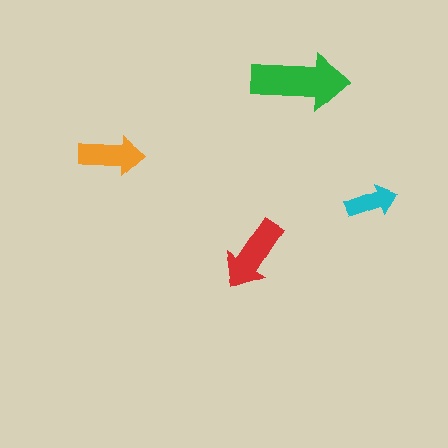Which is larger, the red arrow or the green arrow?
The green one.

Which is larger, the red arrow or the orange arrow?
The red one.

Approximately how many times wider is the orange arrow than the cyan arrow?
About 1.5 times wider.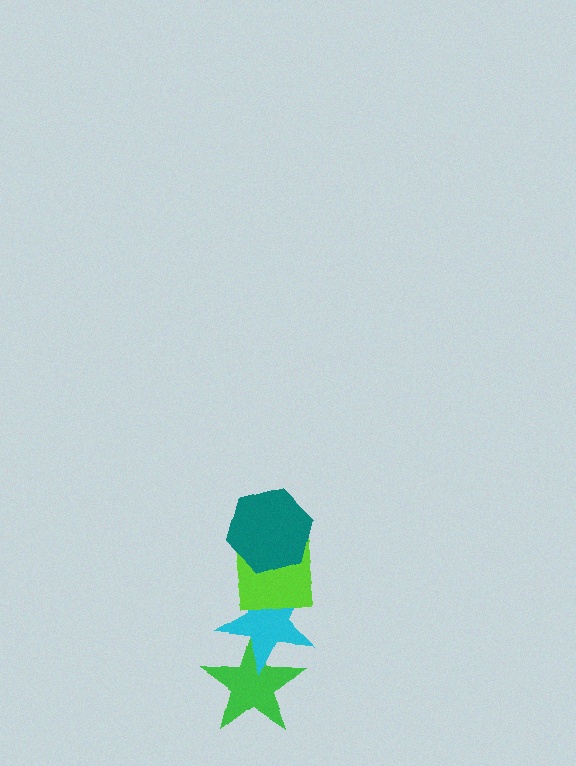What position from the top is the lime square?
The lime square is 2nd from the top.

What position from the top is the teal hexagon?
The teal hexagon is 1st from the top.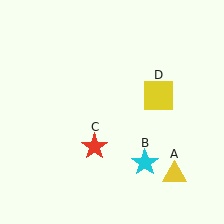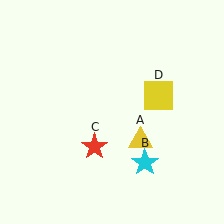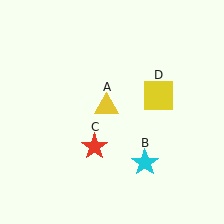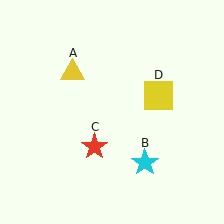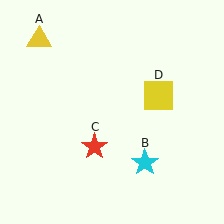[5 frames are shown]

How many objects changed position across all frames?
1 object changed position: yellow triangle (object A).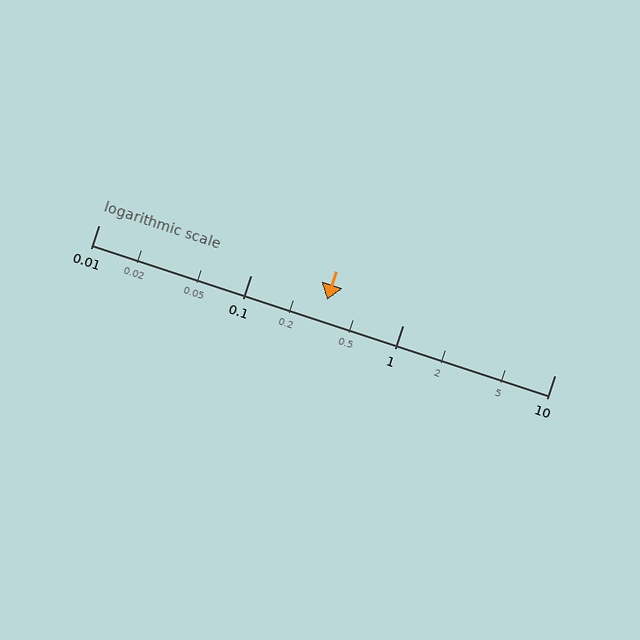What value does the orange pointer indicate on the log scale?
The pointer indicates approximately 0.32.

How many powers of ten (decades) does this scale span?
The scale spans 3 decades, from 0.01 to 10.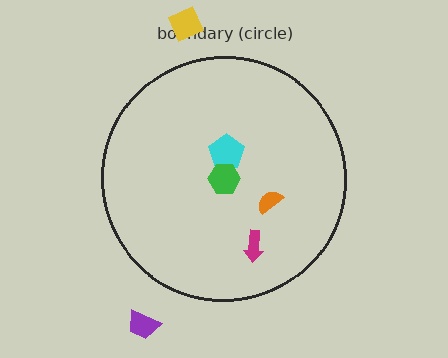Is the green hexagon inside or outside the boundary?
Inside.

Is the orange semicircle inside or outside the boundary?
Inside.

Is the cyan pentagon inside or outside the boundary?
Inside.